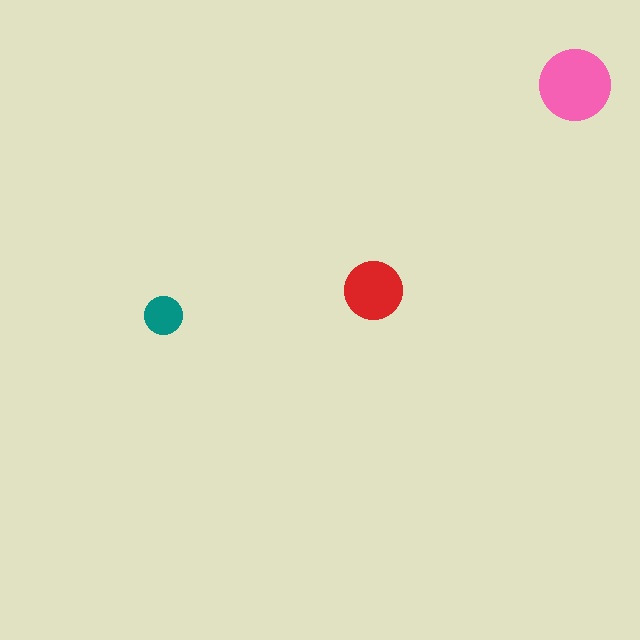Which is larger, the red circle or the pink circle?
The pink one.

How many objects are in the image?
There are 3 objects in the image.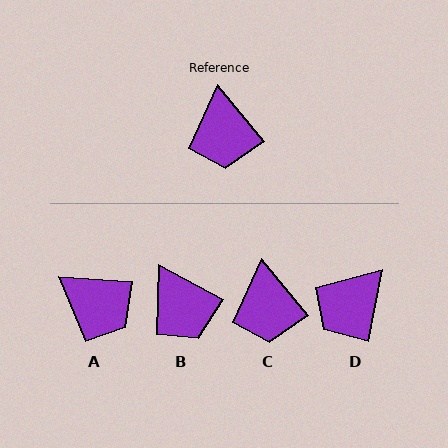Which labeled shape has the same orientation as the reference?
C.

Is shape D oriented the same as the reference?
No, it is off by about 50 degrees.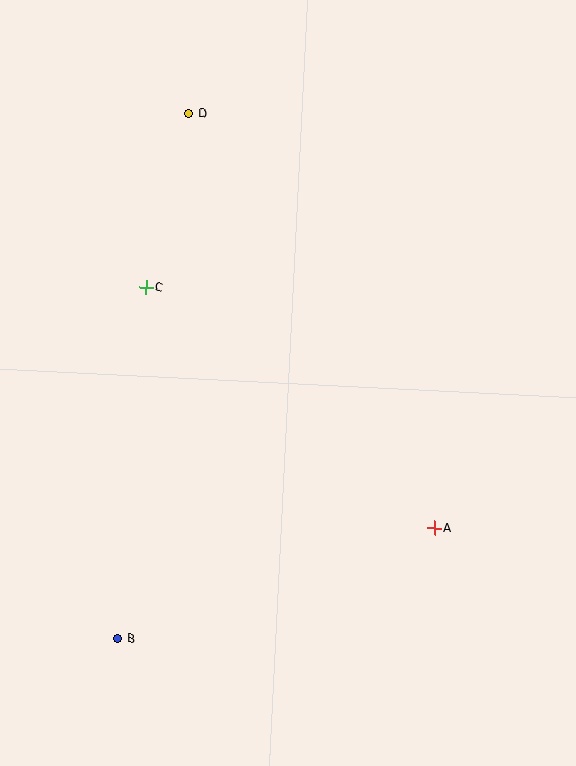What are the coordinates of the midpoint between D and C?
The midpoint between D and C is at (167, 200).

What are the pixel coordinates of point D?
Point D is at (189, 113).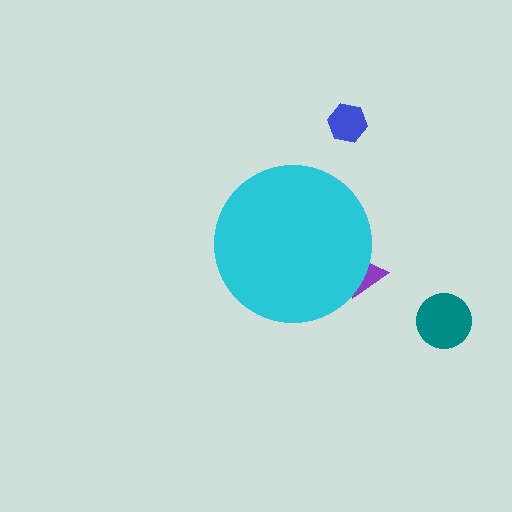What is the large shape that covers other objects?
A cyan circle.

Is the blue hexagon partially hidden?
No, the blue hexagon is fully visible.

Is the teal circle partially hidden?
No, the teal circle is fully visible.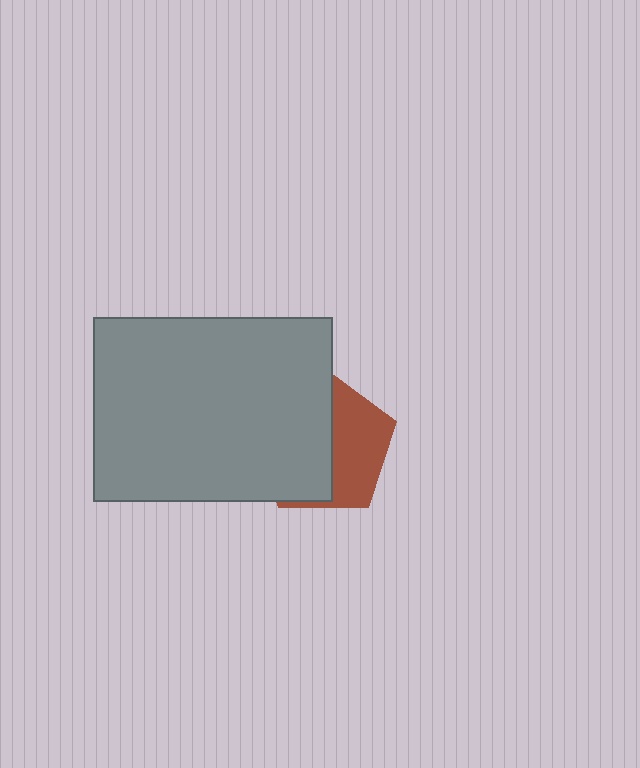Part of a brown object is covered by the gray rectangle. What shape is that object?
It is a pentagon.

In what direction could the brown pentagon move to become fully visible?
The brown pentagon could move right. That would shift it out from behind the gray rectangle entirely.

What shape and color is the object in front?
The object in front is a gray rectangle.